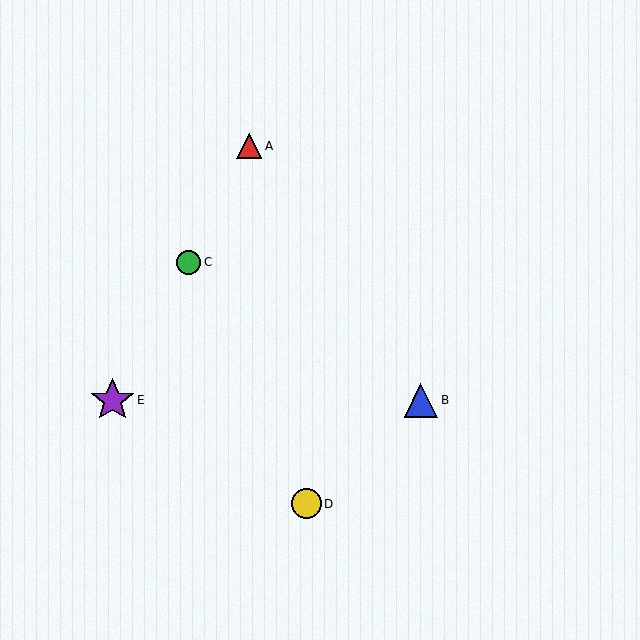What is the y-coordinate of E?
Object E is at y≈400.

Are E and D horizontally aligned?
No, E is at y≈400 and D is at y≈504.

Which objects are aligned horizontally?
Objects B, E are aligned horizontally.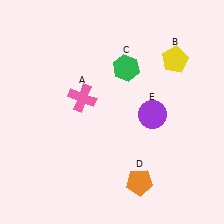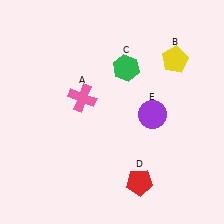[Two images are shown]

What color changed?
The pentagon (D) changed from orange in Image 1 to red in Image 2.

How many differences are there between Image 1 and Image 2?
There is 1 difference between the two images.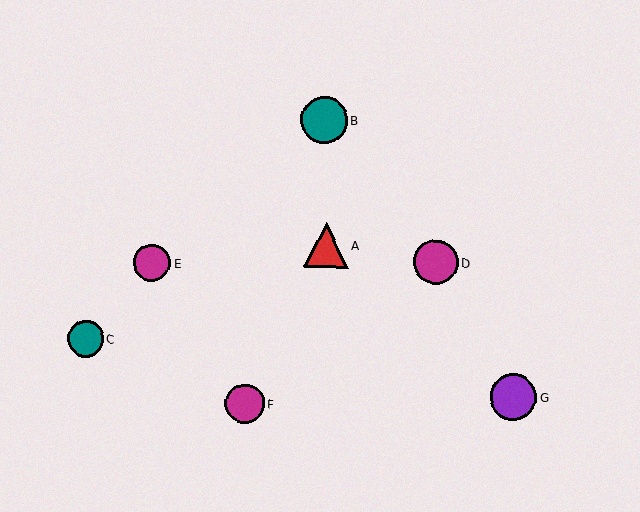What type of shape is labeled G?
Shape G is a purple circle.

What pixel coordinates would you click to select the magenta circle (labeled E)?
Click at (152, 263) to select the magenta circle E.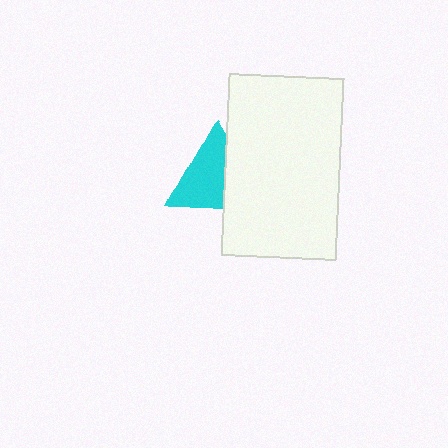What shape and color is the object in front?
The object in front is a white rectangle.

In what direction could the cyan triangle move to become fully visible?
The cyan triangle could move left. That would shift it out from behind the white rectangle entirely.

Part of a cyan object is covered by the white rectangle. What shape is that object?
It is a triangle.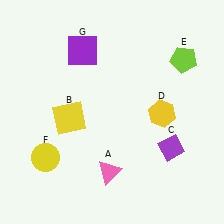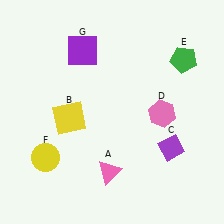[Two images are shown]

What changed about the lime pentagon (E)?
In Image 1, E is lime. In Image 2, it changed to green.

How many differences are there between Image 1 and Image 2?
There are 2 differences between the two images.